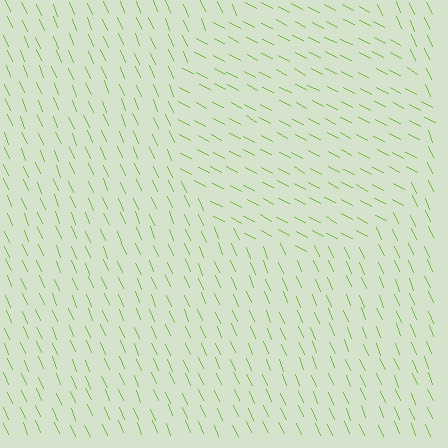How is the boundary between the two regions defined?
The boundary is defined purely by a change in line orientation (approximately 40 degrees difference). All lines are the same color and thickness.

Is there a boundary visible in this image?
Yes, there is a texture boundary formed by a change in line orientation.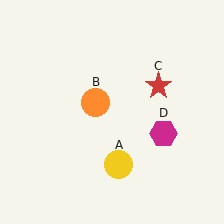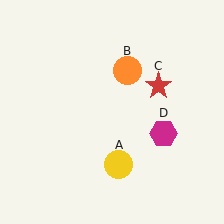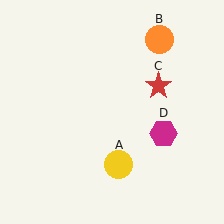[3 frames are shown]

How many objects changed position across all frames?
1 object changed position: orange circle (object B).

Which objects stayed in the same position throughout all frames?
Yellow circle (object A) and red star (object C) and magenta hexagon (object D) remained stationary.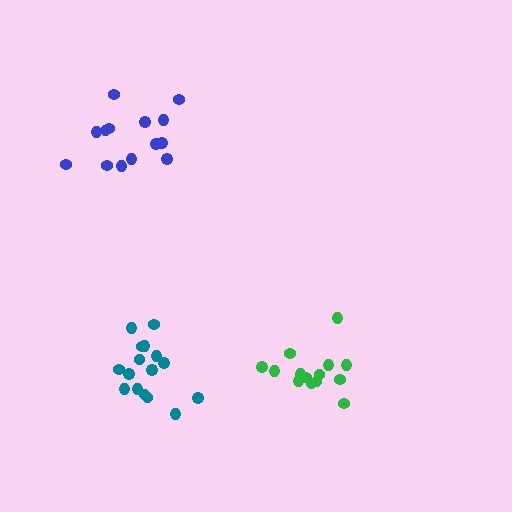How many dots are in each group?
Group 1: 14 dots, Group 2: 16 dots, Group 3: 14 dots (44 total).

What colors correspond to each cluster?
The clusters are colored: blue, teal, green.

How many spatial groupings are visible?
There are 3 spatial groupings.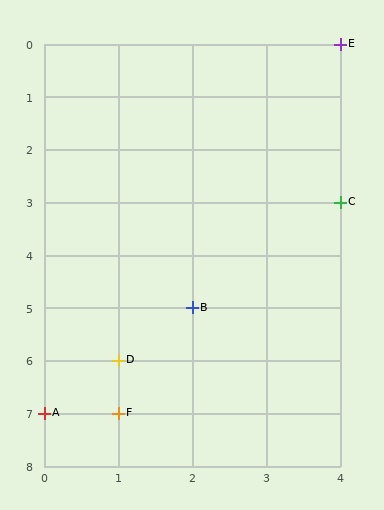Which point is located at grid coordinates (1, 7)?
Point F is at (1, 7).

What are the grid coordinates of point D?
Point D is at grid coordinates (1, 6).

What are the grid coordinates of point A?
Point A is at grid coordinates (0, 7).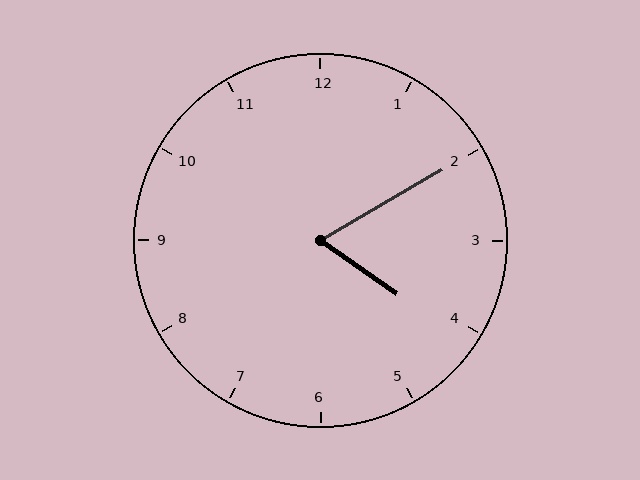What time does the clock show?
4:10.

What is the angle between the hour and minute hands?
Approximately 65 degrees.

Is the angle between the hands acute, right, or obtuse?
It is acute.